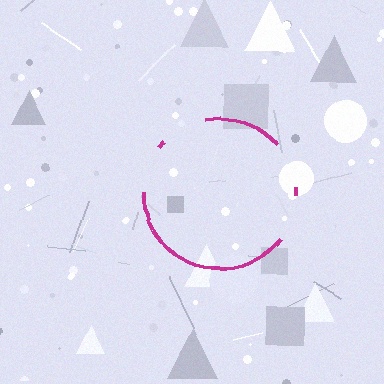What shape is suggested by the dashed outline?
The dashed outline suggests a circle.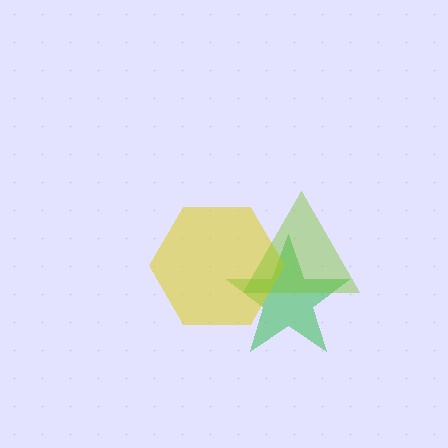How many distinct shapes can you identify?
There are 3 distinct shapes: a green star, a yellow hexagon, a lime triangle.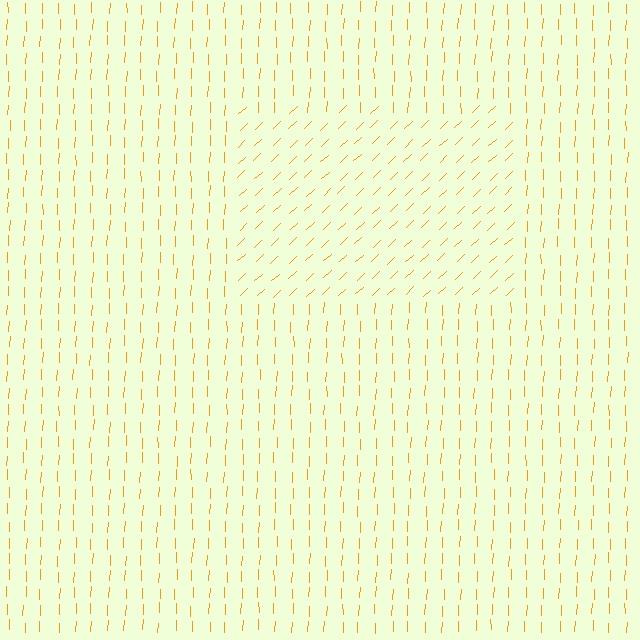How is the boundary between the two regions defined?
The boundary is defined purely by a change in line orientation (approximately 45 degrees difference). All lines are the same color and thickness.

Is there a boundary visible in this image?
Yes, there is a texture boundary formed by a change in line orientation.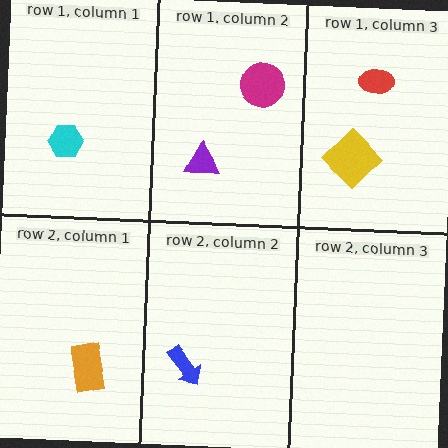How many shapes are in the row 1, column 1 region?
1.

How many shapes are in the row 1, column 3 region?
2.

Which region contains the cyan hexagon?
The row 1, column 1 region.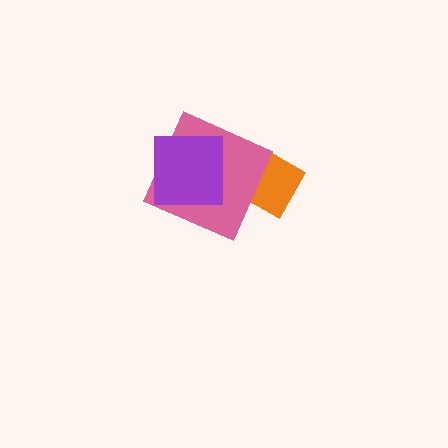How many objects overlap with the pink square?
2 objects overlap with the pink square.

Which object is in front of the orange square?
The pink square is in front of the orange square.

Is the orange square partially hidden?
Yes, it is partially covered by another shape.